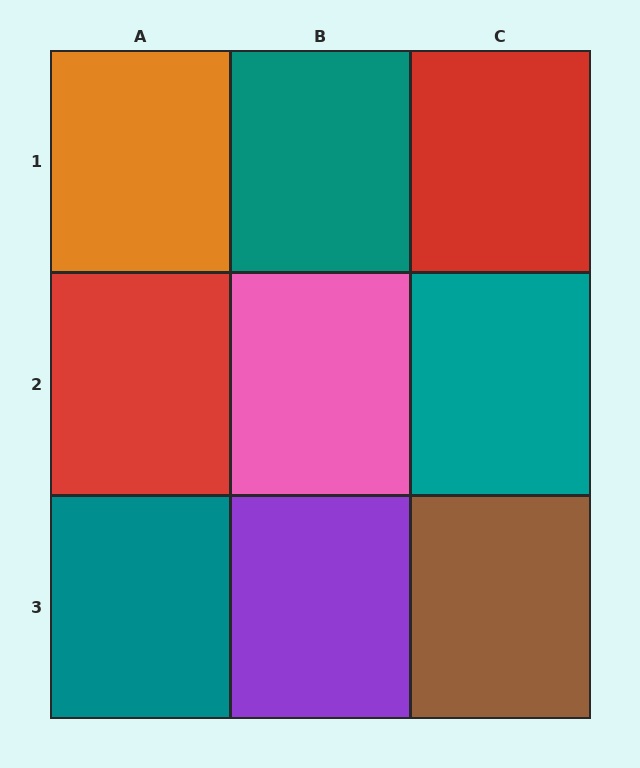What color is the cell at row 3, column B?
Purple.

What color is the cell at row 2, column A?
Red.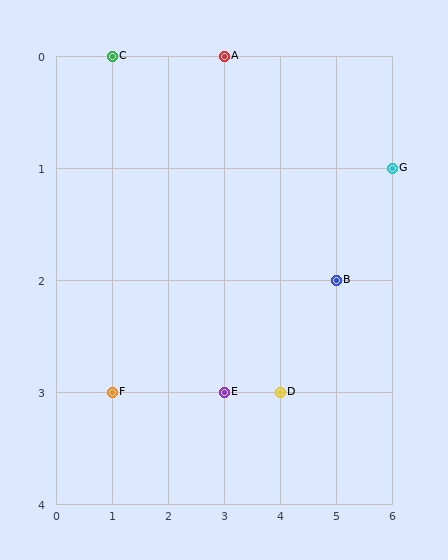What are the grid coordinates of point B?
Point B is at grid coordinates (5, 2).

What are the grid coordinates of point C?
Point C is at grid coordinates (1, 0).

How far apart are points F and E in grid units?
Points F and E are 2 columns apart.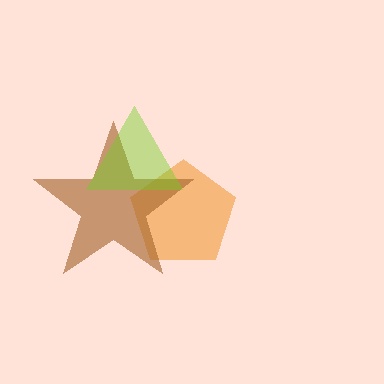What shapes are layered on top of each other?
The layered shapes are: an orange pentagon, a brown star, a lime triangle.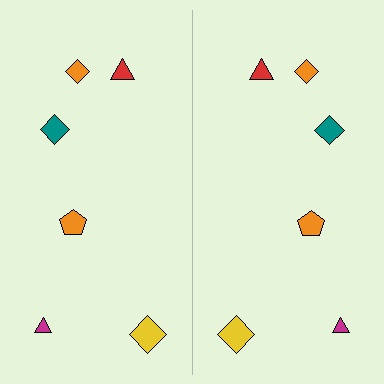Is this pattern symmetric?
Yes, this pattern has bilateral (reflection) symmetry.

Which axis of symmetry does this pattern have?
The pattern has a vertical axis of symmetry running through the center of the image.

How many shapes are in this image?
There are 12 shapes in this image.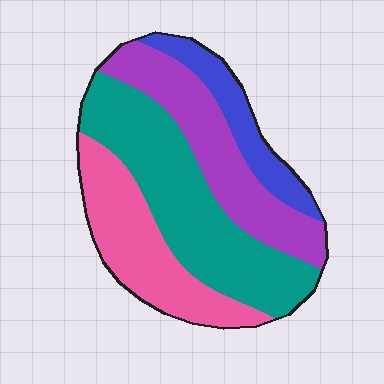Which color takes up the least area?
Blue, at roughly 15%.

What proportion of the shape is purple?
Purple takes up about one quarter (1/4) of the shape.